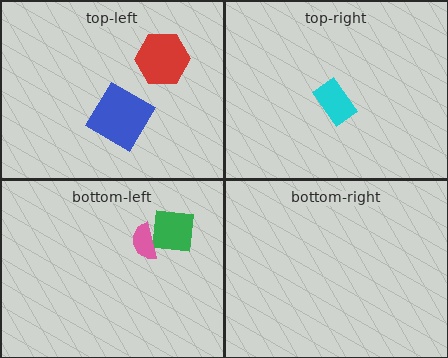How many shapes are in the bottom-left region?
2.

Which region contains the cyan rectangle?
The top-right region.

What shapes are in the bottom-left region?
The green square, the pink semicircle.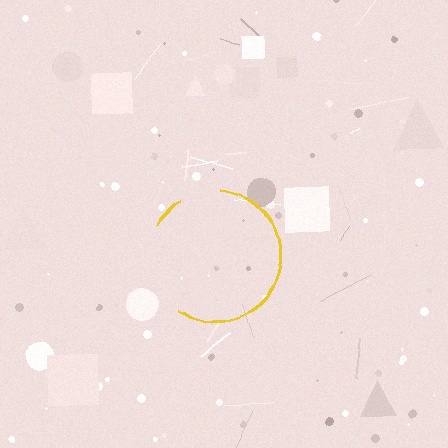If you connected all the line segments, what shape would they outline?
They would outline a circle.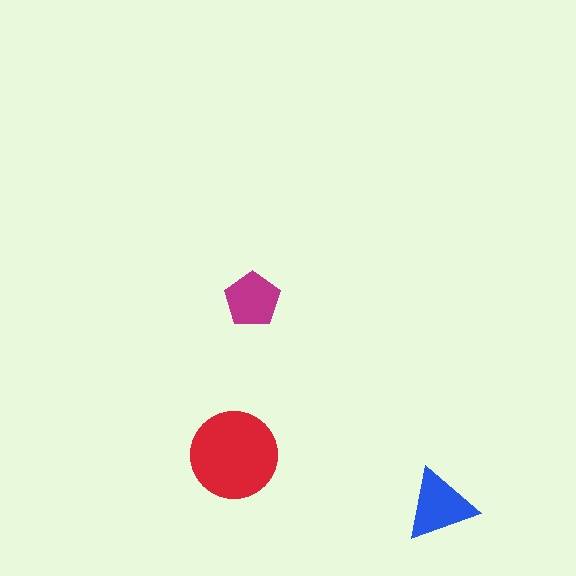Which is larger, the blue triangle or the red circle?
The red circle.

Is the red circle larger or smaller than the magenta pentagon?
Larger.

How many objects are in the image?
There are 3 objects in the image.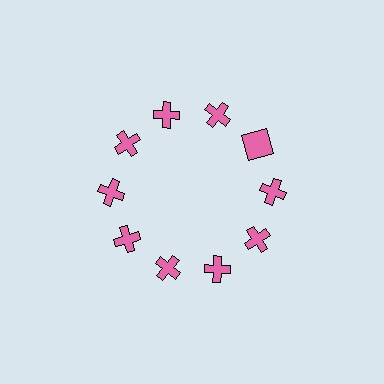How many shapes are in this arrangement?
There are 10 shapes arranged in a ring pattern.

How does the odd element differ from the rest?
It has a different shape: square instead of cross.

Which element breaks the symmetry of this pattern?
The pink square at roughly the 2 o'clock position breaks the symmetry. All other shapes are pink crosses.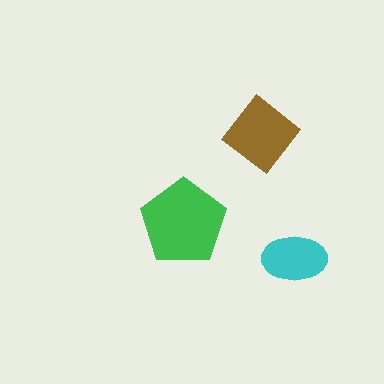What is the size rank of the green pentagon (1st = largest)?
1st.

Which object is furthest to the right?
The cyan ellipse is rightmost.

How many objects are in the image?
There are 3 objects in the image.